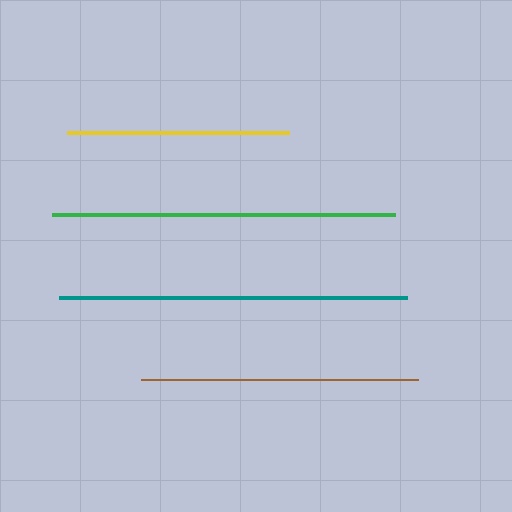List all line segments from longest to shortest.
From longest to shortest: teal, green, brown, yellow.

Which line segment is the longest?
The teal line is the longest at approximately 348 pixels.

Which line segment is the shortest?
The yellow line is the shortest at approximately 222 pixels.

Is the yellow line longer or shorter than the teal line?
The teal line is longer than the yellow line.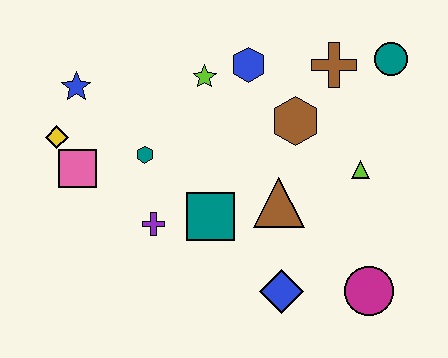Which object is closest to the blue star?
The yellow diamond is closest to the blue star.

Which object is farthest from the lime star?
The magenta circle is farthest from the lime star.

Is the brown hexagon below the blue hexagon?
Yes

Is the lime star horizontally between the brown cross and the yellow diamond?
Yes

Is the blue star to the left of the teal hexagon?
Yes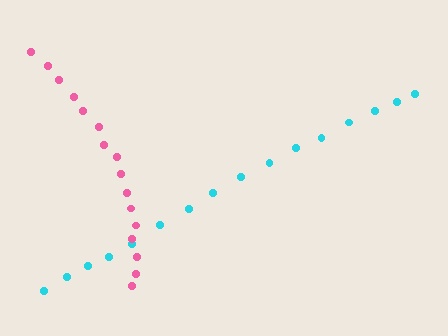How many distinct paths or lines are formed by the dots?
There are 2 distinct paths.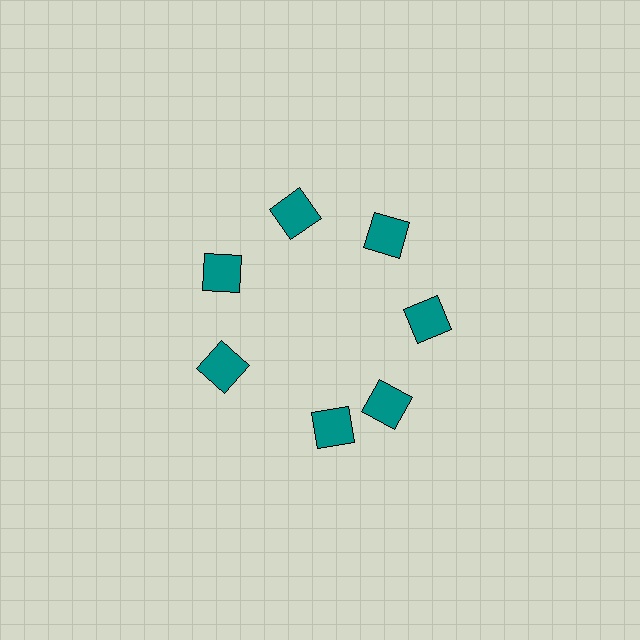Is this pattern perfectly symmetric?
No. The 7 teal squares are arranged in a ring, but one element near the 6 o'clock position is rotated out of alignment along the ring, breaking the 7-fold rotational symmetry.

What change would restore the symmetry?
The symmetry would be restored by rotating it back into even spacing with its neighbors so that all 7 squares sit at equal angles and equal distance from the center.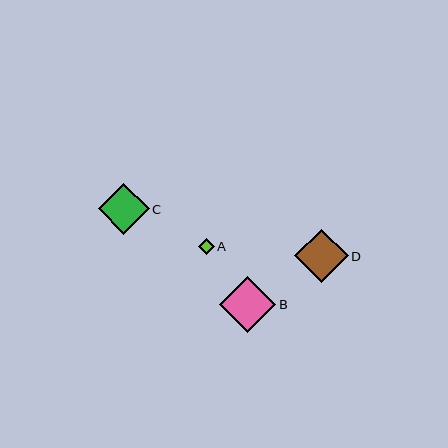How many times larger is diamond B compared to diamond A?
Diamond B is approximately 3.5 times the size of diamond A.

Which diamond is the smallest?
Diamond A is the smallest with a size of approximately 16 pixels.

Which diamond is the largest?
Diamond B is the largest with a size of approximately 56 pixels.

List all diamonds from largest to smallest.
From largest to smallest: B, D, C, A.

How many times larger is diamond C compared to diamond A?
Diamond C is approximately 3.2 times the size of diamond A.